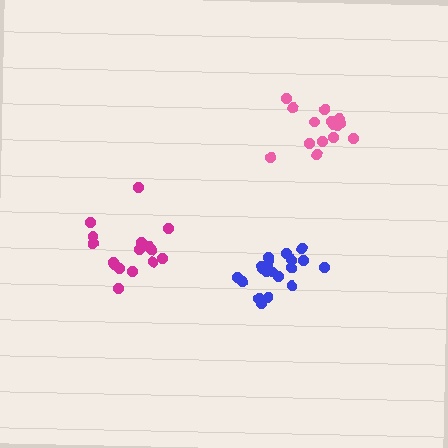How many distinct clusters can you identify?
There are 3 distinct clusters.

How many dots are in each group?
Group 1: 20 dots, Group 2: 17 dots, Group 3: 15 dots (52 total).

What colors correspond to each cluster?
The clusters are colored: blue, magenta, pink.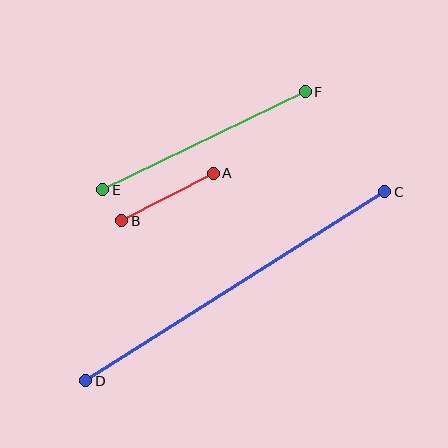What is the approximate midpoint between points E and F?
The midpoint is at approximately (204, 141) pixels.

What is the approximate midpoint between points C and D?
The midpoint is at approximately (235, 286) pixels.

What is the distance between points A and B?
The distance is approximately 103 pixels.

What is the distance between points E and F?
The distance is approximately 225 pixels.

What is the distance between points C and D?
The distance is approximately 354 pixels.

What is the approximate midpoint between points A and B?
The midpoint is at approximately (167, 197) pixels.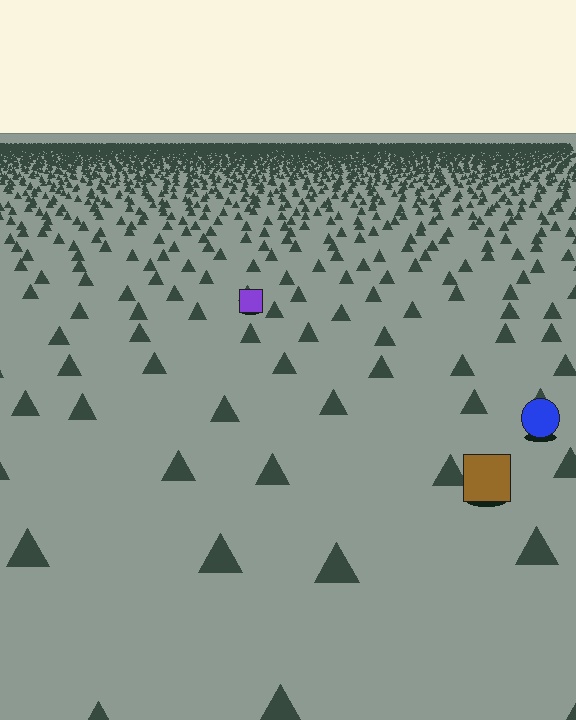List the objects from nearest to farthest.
From nearest to farthest: the brown square, the blue circle, the purple square.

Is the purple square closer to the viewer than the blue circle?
No. The blue circle is closer — you can tell from the texture gradient: the ground texture is coarser near it.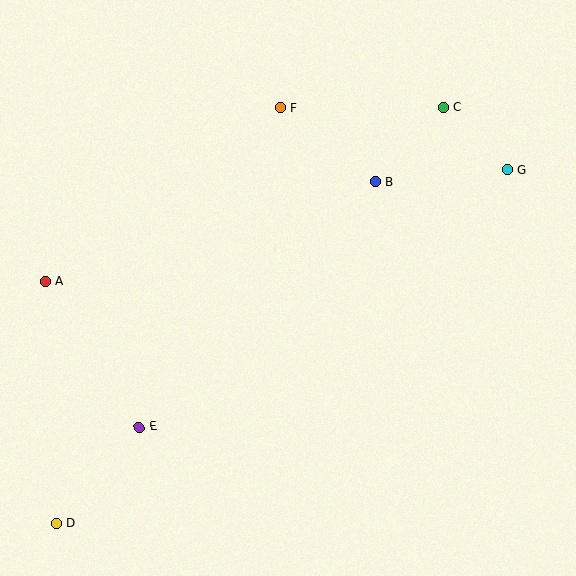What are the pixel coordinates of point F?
Point F is at (280, 108).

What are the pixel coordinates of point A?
Point A is at (45, 282).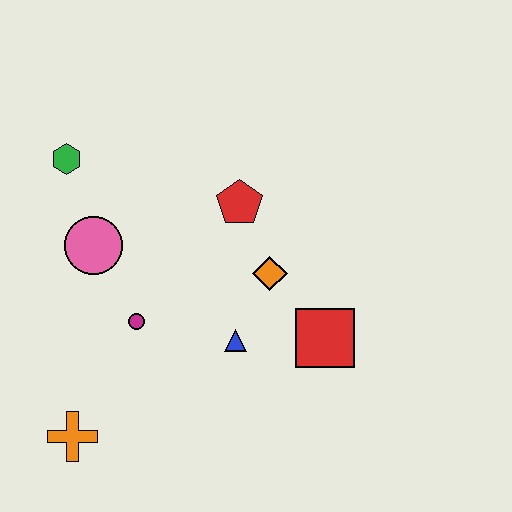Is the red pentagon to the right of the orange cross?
Yes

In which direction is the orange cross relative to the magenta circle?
The orange cross is below the magenta circle.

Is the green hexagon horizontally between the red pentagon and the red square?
No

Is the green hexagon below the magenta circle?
No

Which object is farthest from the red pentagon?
The orange cross is farthest from the red pentagon.